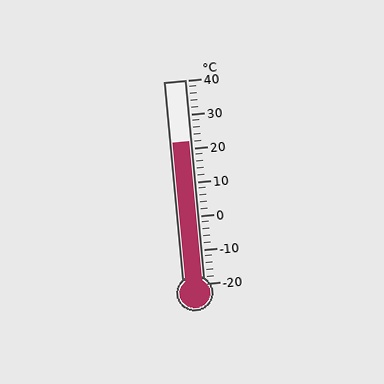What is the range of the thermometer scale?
The thermometer scale ranges from -20°C to 40°C.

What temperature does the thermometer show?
The thermometer shows approximately 22°C.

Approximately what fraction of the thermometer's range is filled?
The thermometer is filled to approximately 70% of its range.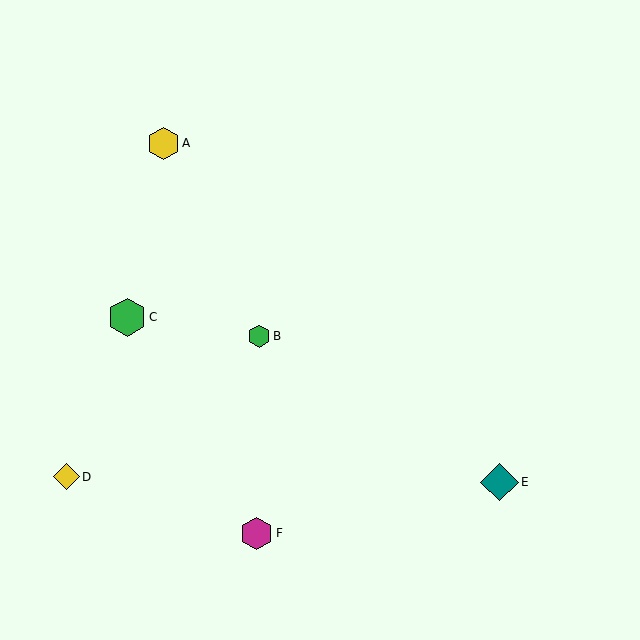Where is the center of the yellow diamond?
The center of the yellow diamond is at (67, 477).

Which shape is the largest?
The green hexagon (labeled C) is the largest.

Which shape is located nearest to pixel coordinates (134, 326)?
The green hexagon (labeled C) at (127, 317) is nearest to that location.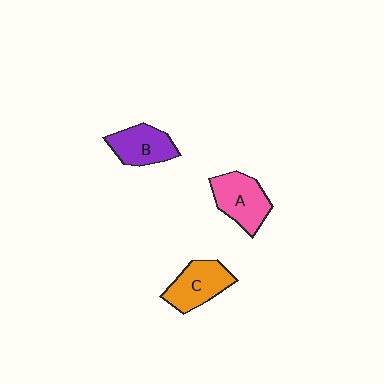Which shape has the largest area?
Shape A (pink).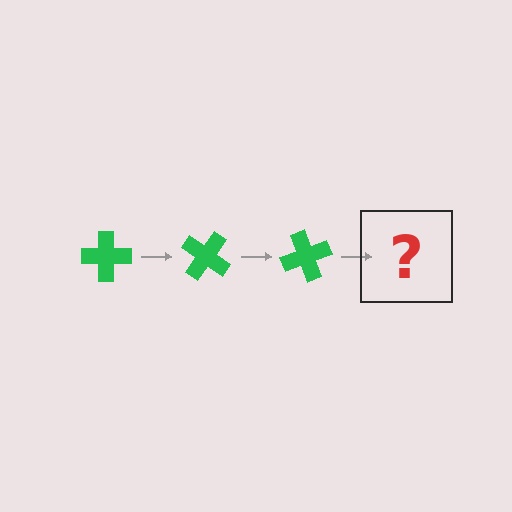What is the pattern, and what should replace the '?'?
The pattern is that the cross rotates 35 degrees each step. The '?' should be a green cross rotated 105 degrees.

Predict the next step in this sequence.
The next step is a green cross rotated 105 degrees.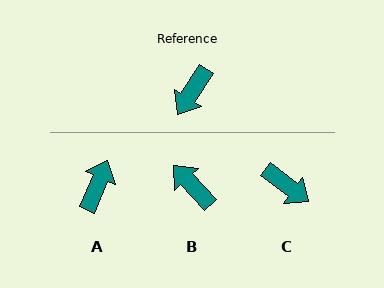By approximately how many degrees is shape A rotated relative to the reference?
Approximately 170 degrees clockwise.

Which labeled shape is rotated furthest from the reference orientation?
A, about 170 degrees away.